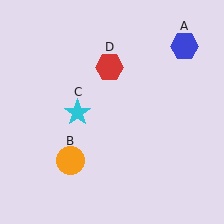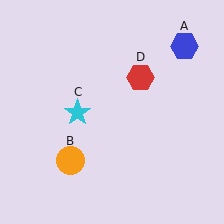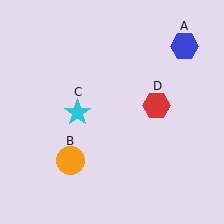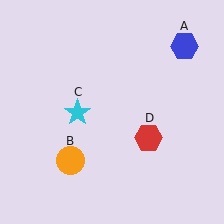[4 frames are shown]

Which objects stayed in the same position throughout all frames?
Blue hexagon (object A) and orange circle (object B) and cyan star (object C) remained stationary.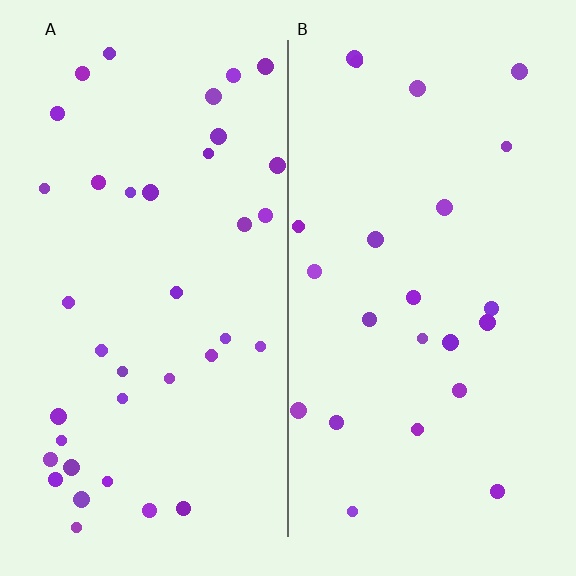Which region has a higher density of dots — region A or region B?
A (the left).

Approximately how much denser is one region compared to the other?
Approximately 1.6× — region A over region B.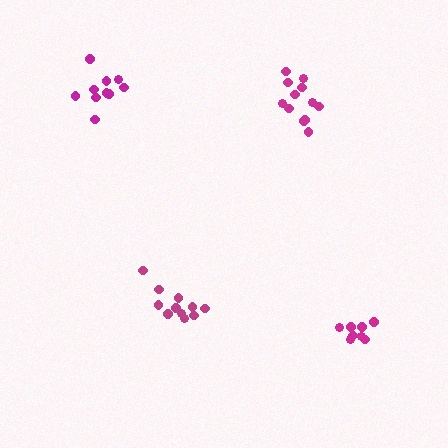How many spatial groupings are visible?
There are 4 spatial groupings.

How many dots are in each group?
Group 1: 11 dots, Group 2: 8 dots, Group 3: 10 dots, Group 4: 12 dots (41 total).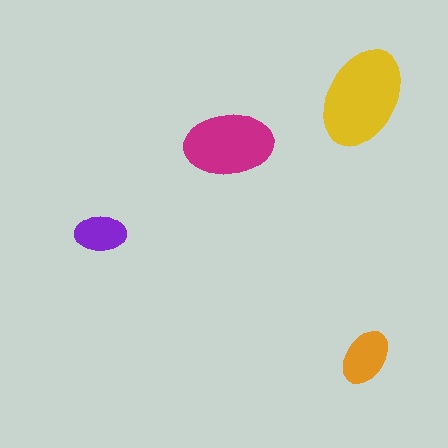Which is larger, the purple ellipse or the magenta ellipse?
The magenta one.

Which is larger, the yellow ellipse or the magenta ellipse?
The yellow one.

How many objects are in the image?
There are 4 objects in the image.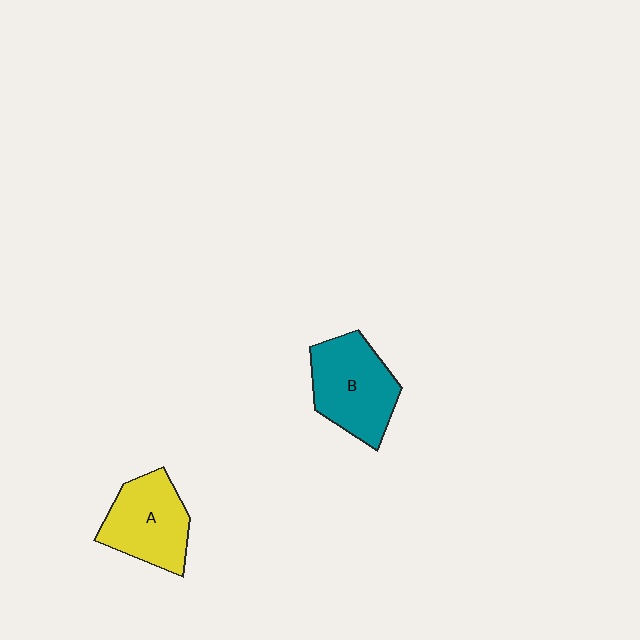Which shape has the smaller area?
Shape A (yellow).